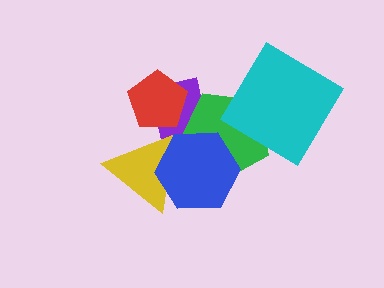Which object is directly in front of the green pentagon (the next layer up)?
The blue hexagon is directly in front of the green pentagon.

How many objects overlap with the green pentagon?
3 objects overlap with the green pentagon.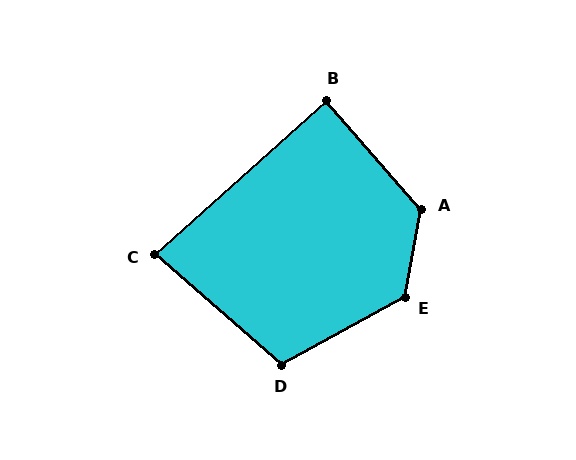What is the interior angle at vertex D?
Approximately 110 degrees (obtuse).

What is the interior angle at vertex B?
Approximately 89 degrees (approximately right).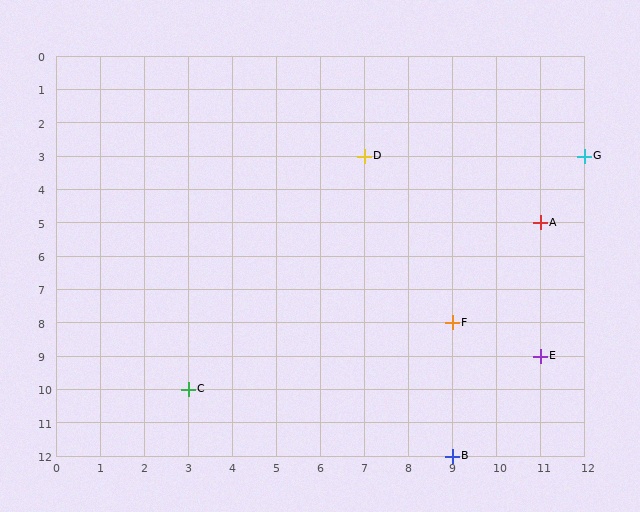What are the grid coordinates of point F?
Point F is at grid coordinates (9, 8).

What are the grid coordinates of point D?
Point D is at grid coordinates (7, 3).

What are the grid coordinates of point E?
Point E is at grid coordinates (11, 9).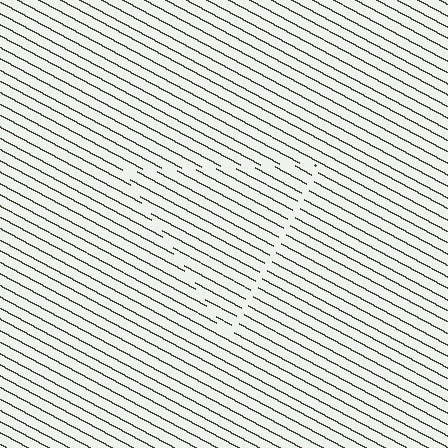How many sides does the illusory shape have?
3 sides — the line-ends trace a triangle.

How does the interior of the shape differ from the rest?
The interior of the shape contains the same grating, shifted by half a period — the contour is defined by the phase discontinuity where line-ends from the inner and outer gratings abut.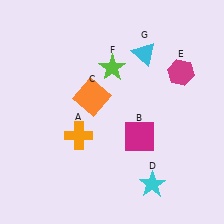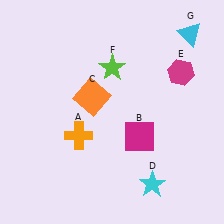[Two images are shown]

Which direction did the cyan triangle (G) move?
The cyan triangle (G) moved right.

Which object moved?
The cyan triangle (G) moved right.